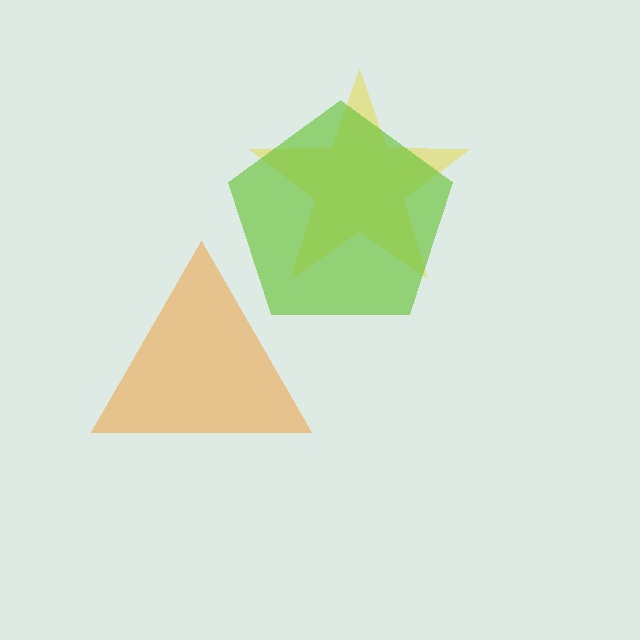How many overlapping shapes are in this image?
There are 3 overlapping shapes in the image.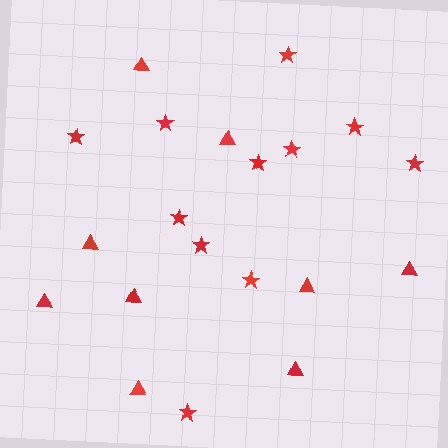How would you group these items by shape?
There are 2 groups: one group of triangles (9) and one group of stars (11).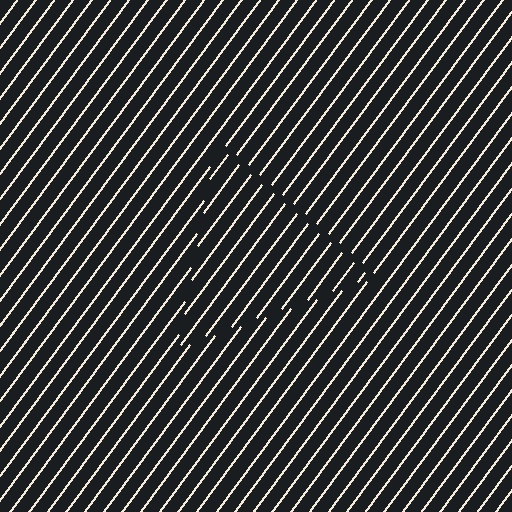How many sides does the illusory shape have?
3 sides — the line-ends trace a triangle.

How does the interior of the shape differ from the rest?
The interior of the shape contains the same grating, shifted by half a period — the contour is defined by the phase discontinuity where line-ends from the inner and outer gratings abut.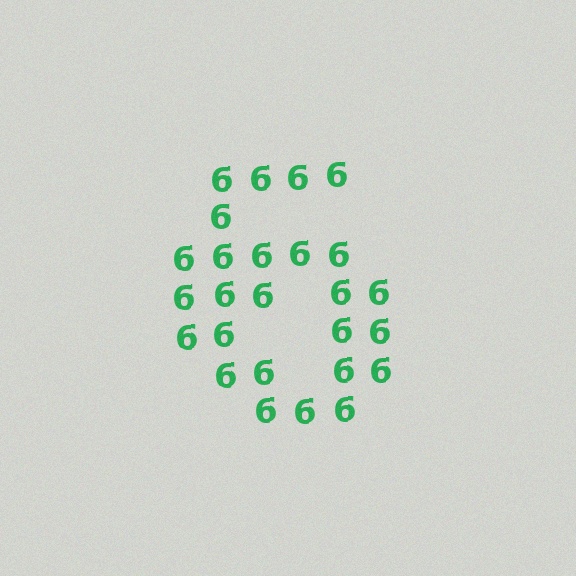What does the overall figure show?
The overall figure shows the digit 6.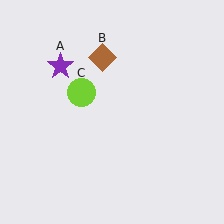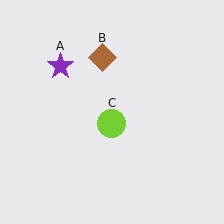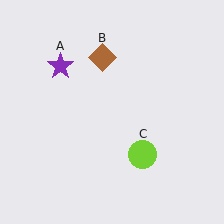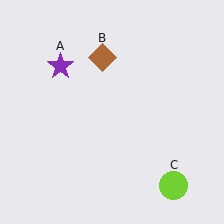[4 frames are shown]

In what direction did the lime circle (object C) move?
The lime circle (object C) moved down and to the right.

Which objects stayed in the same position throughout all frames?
Purple star (object A) and brown diamond (object B) remained stationary.